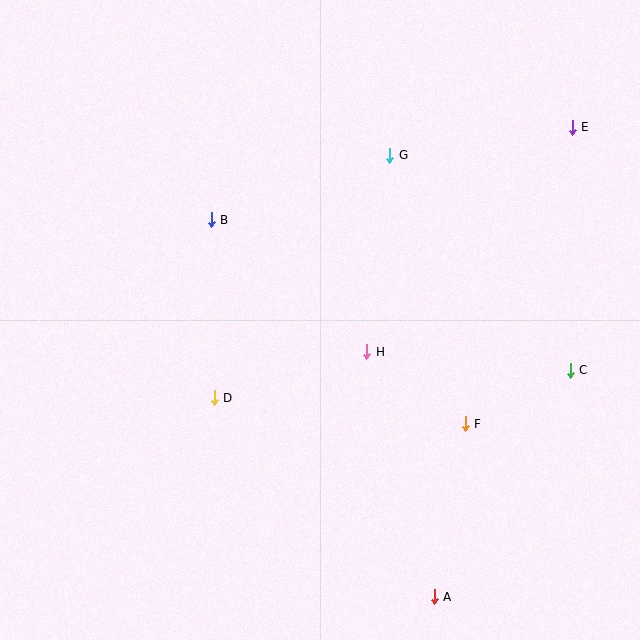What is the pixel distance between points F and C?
The distance between F and C is 118 pixels.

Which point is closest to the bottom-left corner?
Point D is closest to the bottom-left corner.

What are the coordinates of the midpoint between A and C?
The midpoint between A and C is at (502, 483).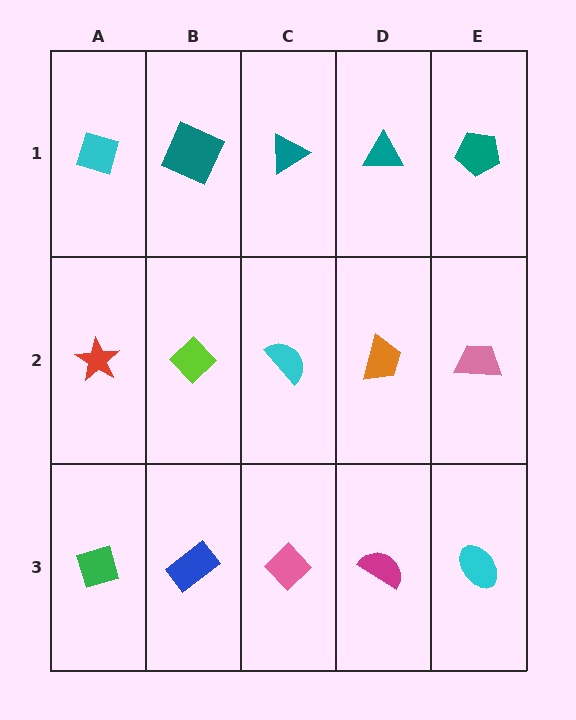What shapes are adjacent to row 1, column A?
A red star (row 2, column A), a teal square (row 1, column B).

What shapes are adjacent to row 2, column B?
A teal square (row 1, column B), a blue rectangle (row 3, column B), a red star (row 2, column A), a cyan semicircle (row 2, column C).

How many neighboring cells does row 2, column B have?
4.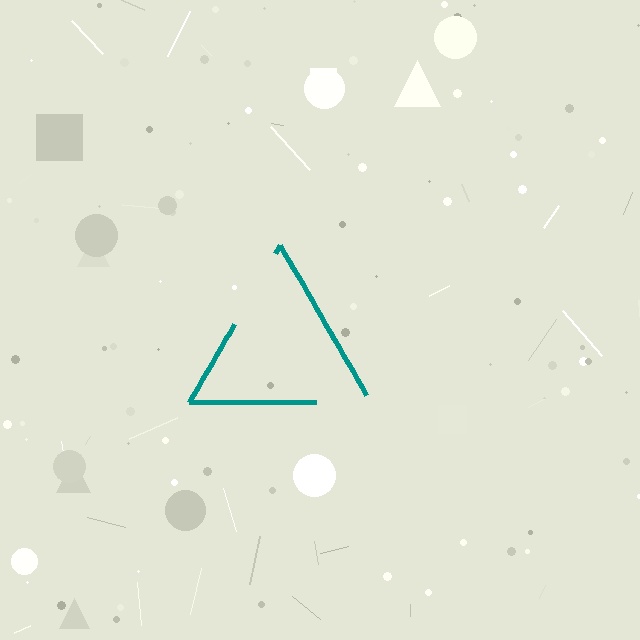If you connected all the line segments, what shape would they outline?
They would outline a triangle.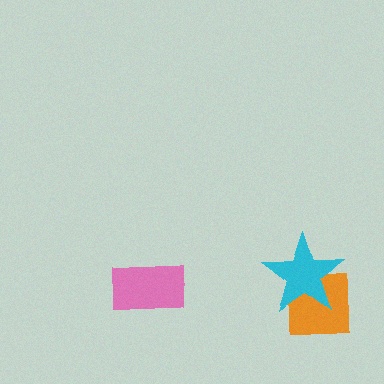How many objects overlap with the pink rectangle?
0 objects overlap with the pink rectangle.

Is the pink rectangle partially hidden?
No, no other shape covers it.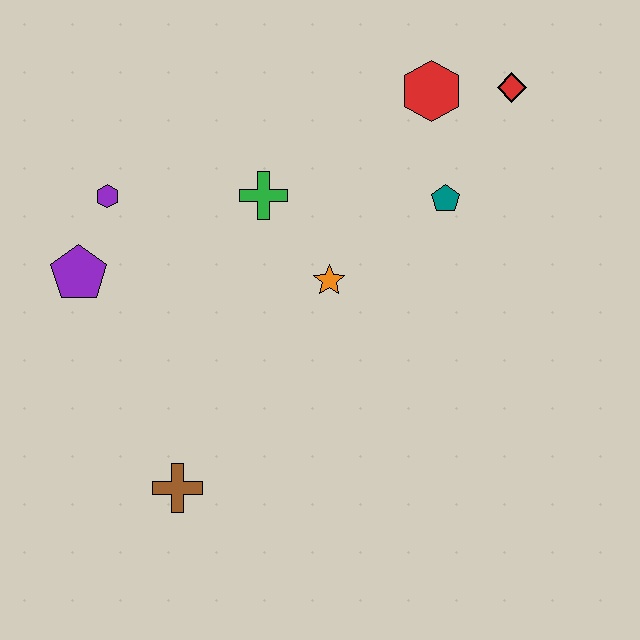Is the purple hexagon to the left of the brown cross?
Yes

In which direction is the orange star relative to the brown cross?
The orange star is above the brown cross.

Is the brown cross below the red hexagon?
Yes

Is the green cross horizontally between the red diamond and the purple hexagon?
Yes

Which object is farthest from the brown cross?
The red diamond is farthest from the brown cross.